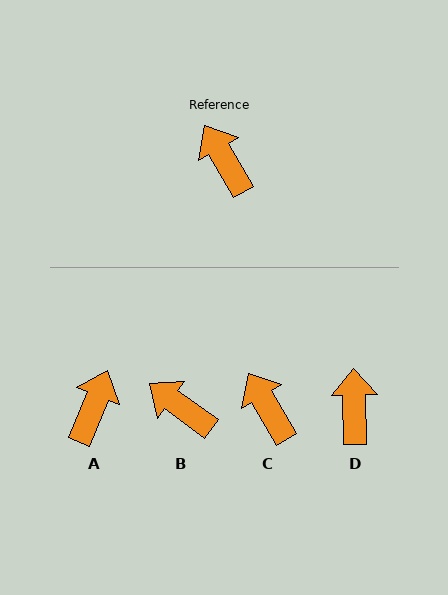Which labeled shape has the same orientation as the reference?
C.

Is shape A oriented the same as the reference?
No, it is off by about 52 degrees.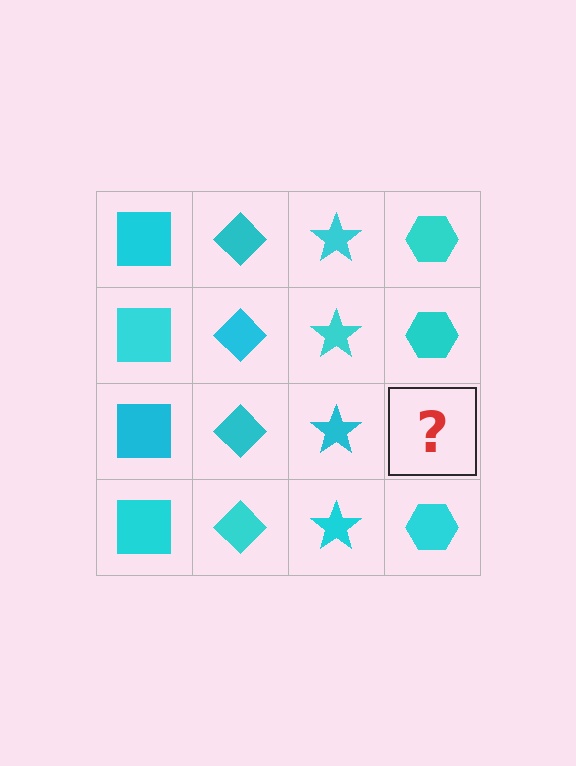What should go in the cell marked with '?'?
The missing cell should contain a cyan hexagon.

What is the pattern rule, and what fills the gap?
The rule is that each column has a consistent shape. The gap should be filled with a cyan hexagon.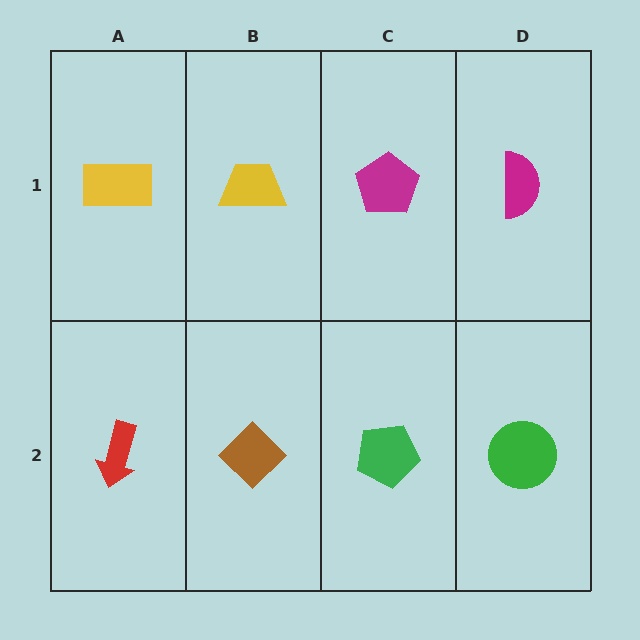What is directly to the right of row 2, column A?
A brown diamond.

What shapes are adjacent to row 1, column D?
A green circle (row 2, column D), a magenta pentagon (row 1, column C).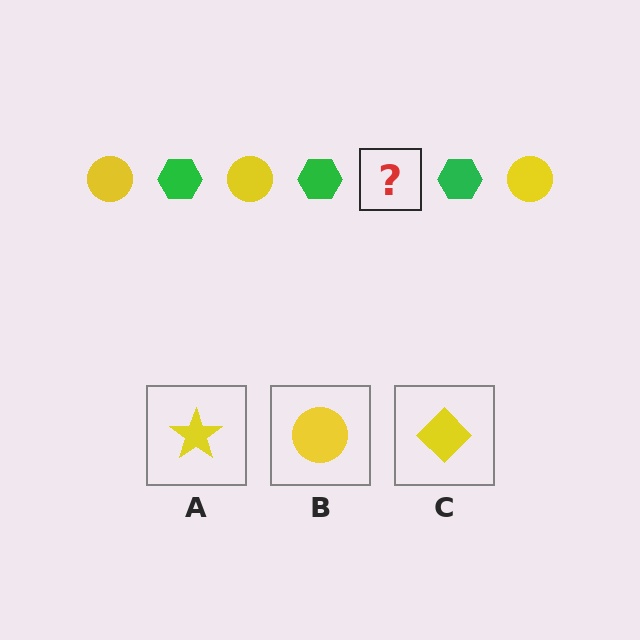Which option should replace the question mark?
Option B.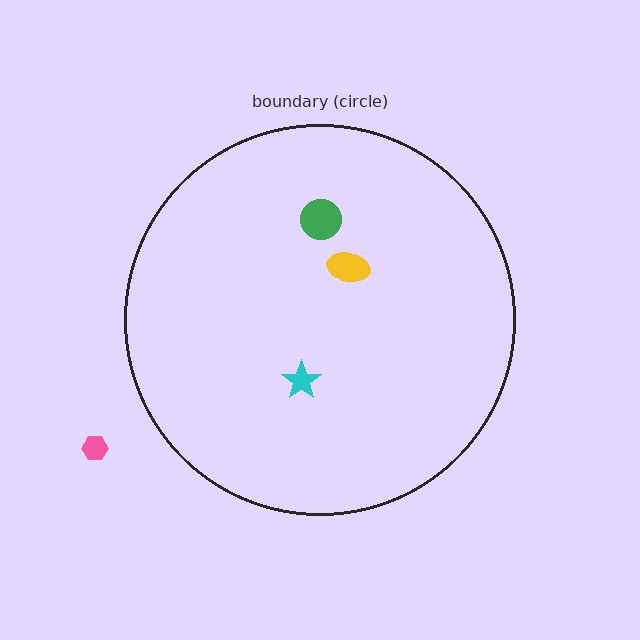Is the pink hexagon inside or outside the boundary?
Outside.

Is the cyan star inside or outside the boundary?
Inside.